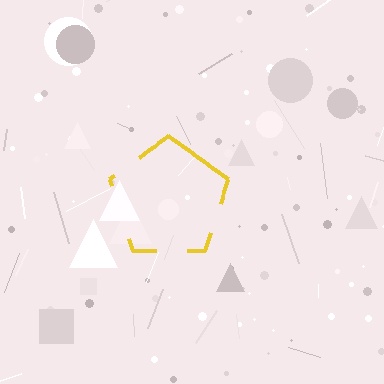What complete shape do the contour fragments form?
The contour fragments form a pentagon.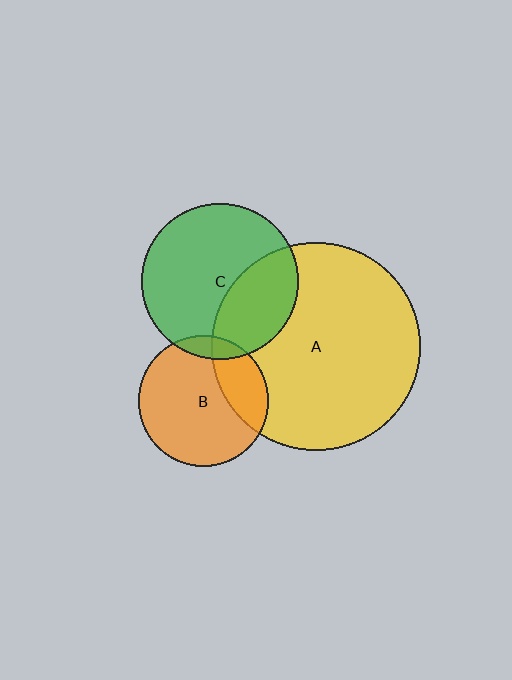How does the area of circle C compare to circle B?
Approximately 1.4 times.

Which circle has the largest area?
Circle A (yellow).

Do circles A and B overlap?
Yes.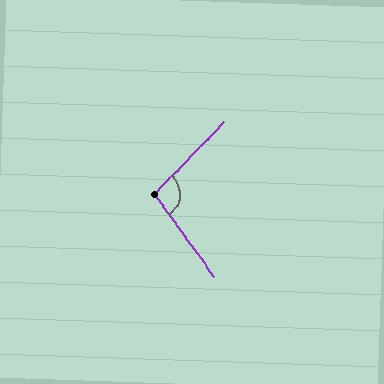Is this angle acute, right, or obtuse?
It is obtuse.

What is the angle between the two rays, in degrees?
Approximately 100 degrees.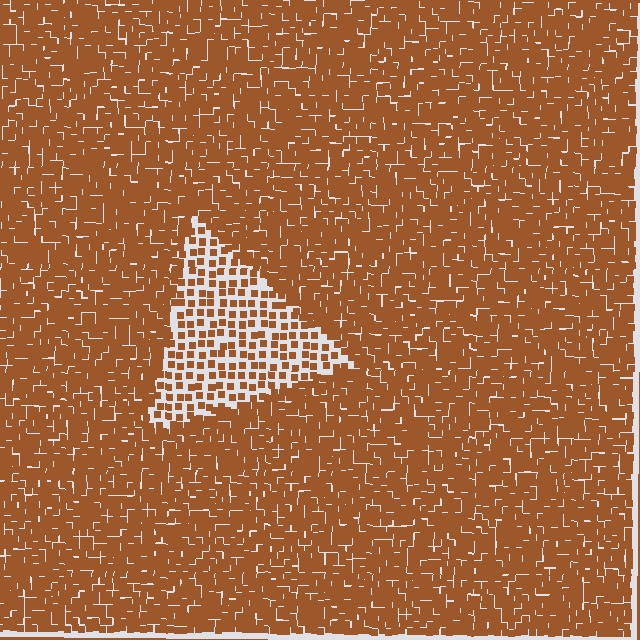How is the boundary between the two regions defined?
The boundary is defined by a change in element density (approximately 2.3x ratio). All elements are the same color, size, and shape.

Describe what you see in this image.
The image contains small brown elements arranged at two different densities. A triangle-shaped region is visible where the elements are less densely packed than the surrounding area.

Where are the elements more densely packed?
The elements are more densely packed outside the triangle boundary.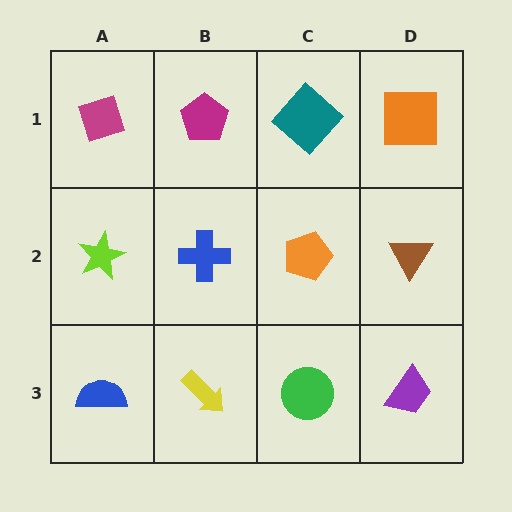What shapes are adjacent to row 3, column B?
A blue cross (row 2, column B), a blue semicircle (row 3, column A), a green circle (row 3, column C).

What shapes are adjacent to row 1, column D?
A brown triangle (row 2, column D), a teal diamond (row 1, column C).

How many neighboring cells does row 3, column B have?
3.